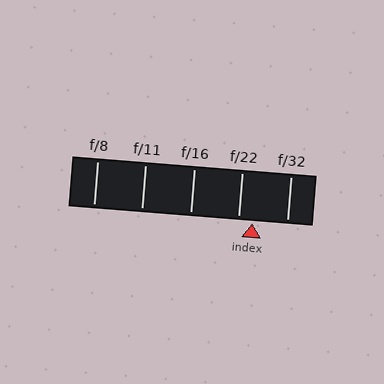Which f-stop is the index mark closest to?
The index mark is closest to f/22.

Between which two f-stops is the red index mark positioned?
The index mark is between f/22 and f/32.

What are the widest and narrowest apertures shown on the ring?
The widest aperture shown is f/8 and the narrowest is f/32.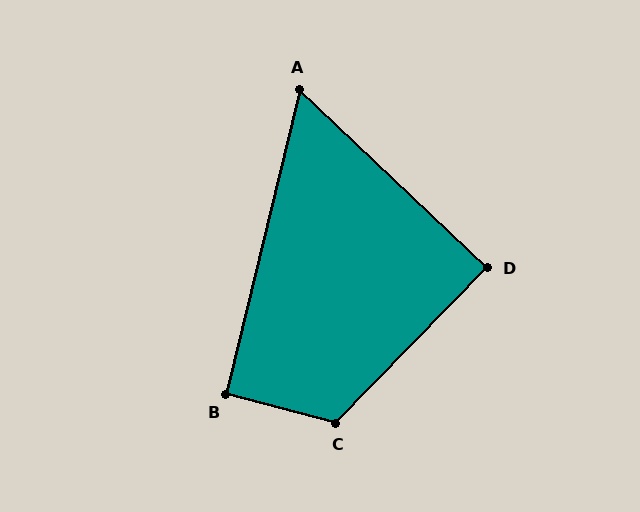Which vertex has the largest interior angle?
C, at approximately 120 degrees.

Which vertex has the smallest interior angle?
A, at approximately 60 degrees.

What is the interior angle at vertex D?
Approximately 89 degrees (approximately right).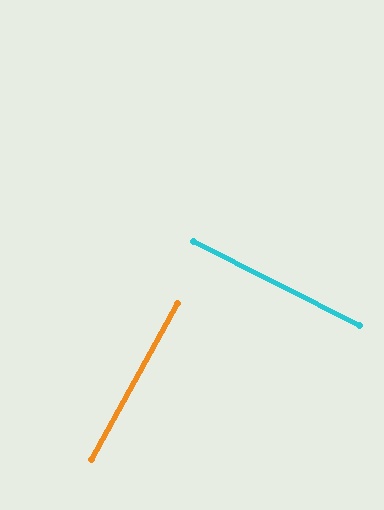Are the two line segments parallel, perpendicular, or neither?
Perpendicular — they meet at approximately 88°.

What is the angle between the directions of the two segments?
Approximately 88 degrees.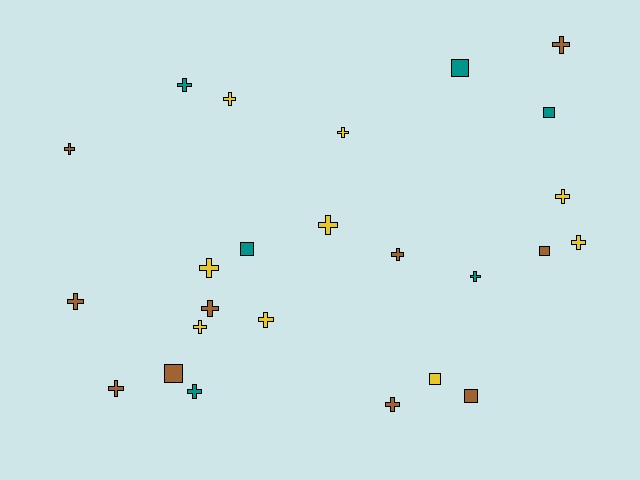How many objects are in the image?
There are 25 objects.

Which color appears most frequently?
Brown, with 10 objects.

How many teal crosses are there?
There are 3 teal crosses.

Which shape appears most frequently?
Cross, with 18 objects.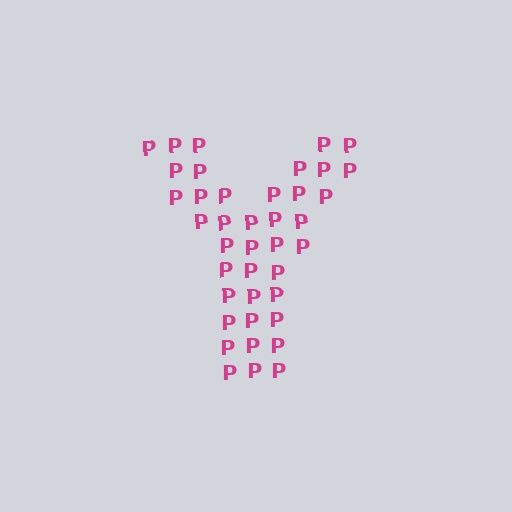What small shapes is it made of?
It is made of small letter P's.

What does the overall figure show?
The overall figure shows the letter Y.